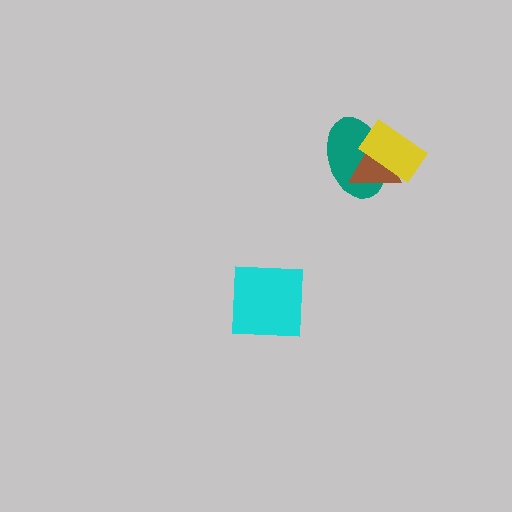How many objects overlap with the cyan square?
0 objects overlap with the cyan square.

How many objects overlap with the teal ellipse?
2 objects overlap with the teal ellipse.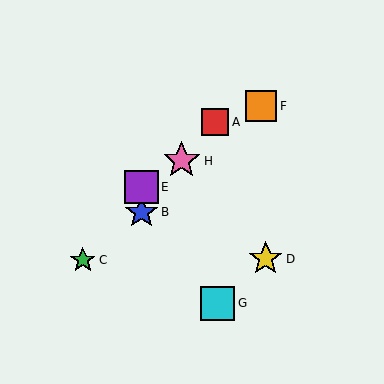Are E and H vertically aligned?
No, E is at x≈141 and H is at x≈182.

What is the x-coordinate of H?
Object H is at x≈182.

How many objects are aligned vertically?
2 objects (B, E) are aligned vertically.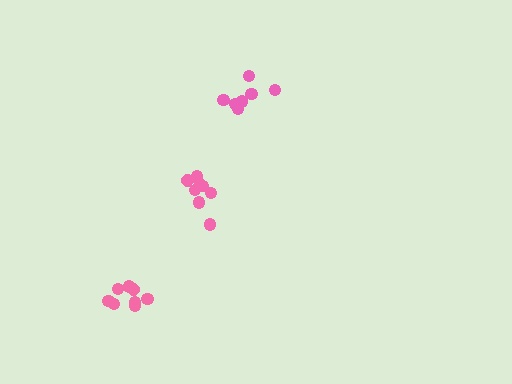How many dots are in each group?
Group 1: 8 dots, Group 2: 7 dots, Group 3: 9 dots (24 total).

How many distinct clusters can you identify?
There are 3 distinct clusters.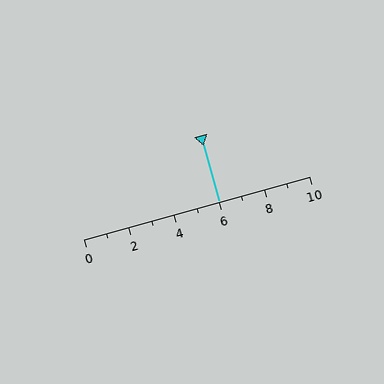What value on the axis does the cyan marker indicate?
The marker indicates approximately 6.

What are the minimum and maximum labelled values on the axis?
The axis runs from 0 to 10.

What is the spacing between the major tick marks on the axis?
The major ticks are spaced 2 apart.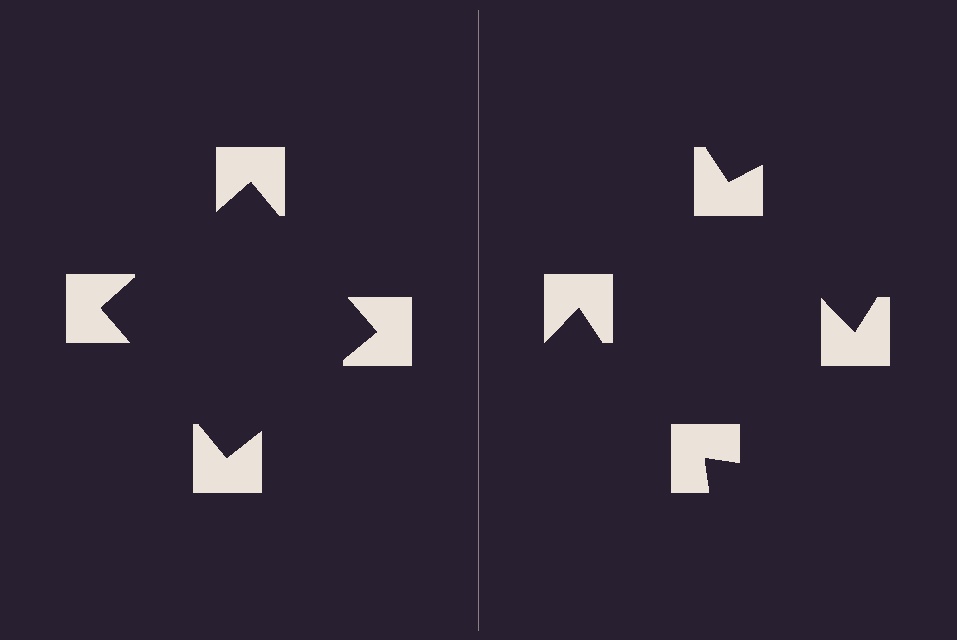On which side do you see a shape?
An illusory square appears on the left side. On the right side the wedge cuts are rotated, so no coherent shape forms.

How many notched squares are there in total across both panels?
8 — 4 on each side.